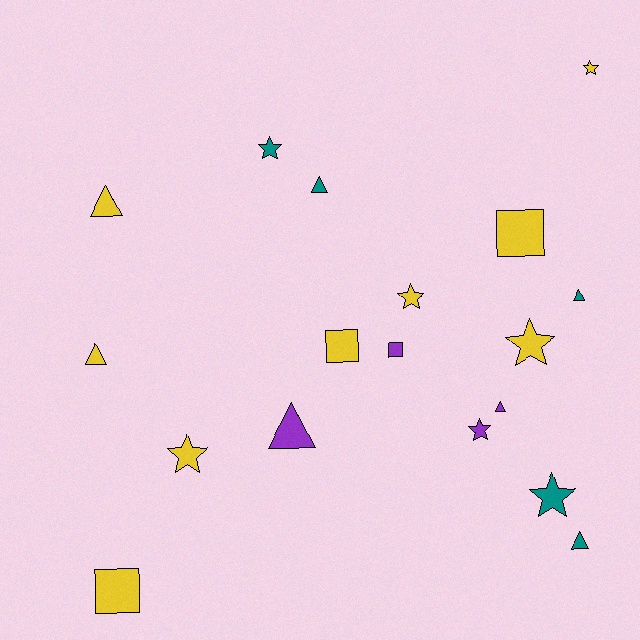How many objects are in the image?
There are 18 objects.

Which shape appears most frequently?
Star, with 7 objects.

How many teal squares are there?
There are no teal squares.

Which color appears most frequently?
Yellow, with 9 objects.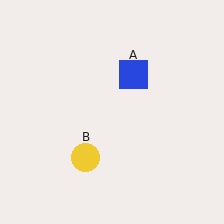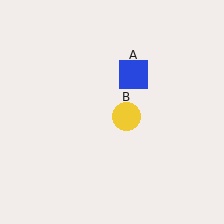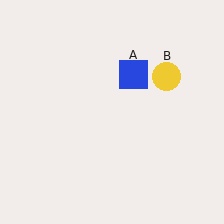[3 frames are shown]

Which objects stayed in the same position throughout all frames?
Blue square (object A) remained stationary.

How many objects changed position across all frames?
1 object changed position: yellow circle (object B).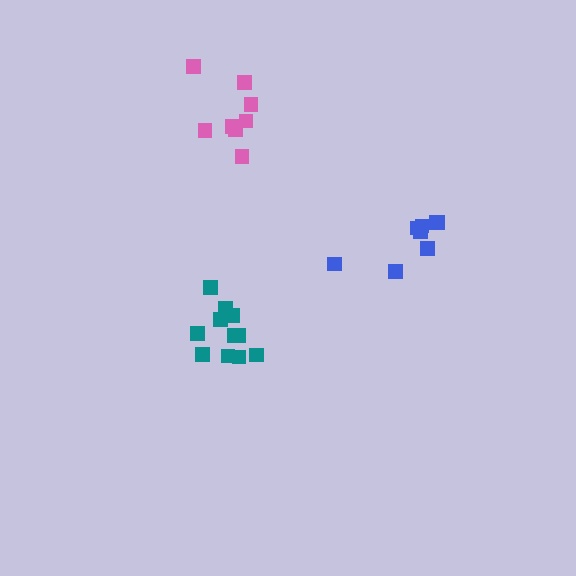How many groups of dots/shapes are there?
There are 3 groups.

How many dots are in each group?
Group 1: 11 dots, Group 2: 8 dots, Group 3: 9 dots (28 total).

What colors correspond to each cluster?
The clusters are colored: teal, blue, pink.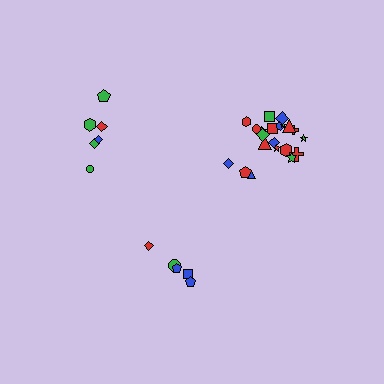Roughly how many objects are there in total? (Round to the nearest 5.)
Roughly 35 objects in total.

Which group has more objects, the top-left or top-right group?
The top-right group.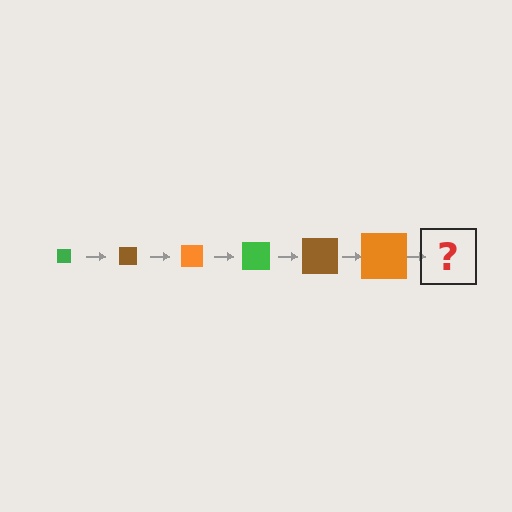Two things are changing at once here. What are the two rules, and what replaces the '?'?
The two rules are that the square grows larger each step and the color cycles through green, brown, and orange. The '?' should be a green square, larger than the previous one.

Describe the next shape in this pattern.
It should be a green square, larger than the previous one.